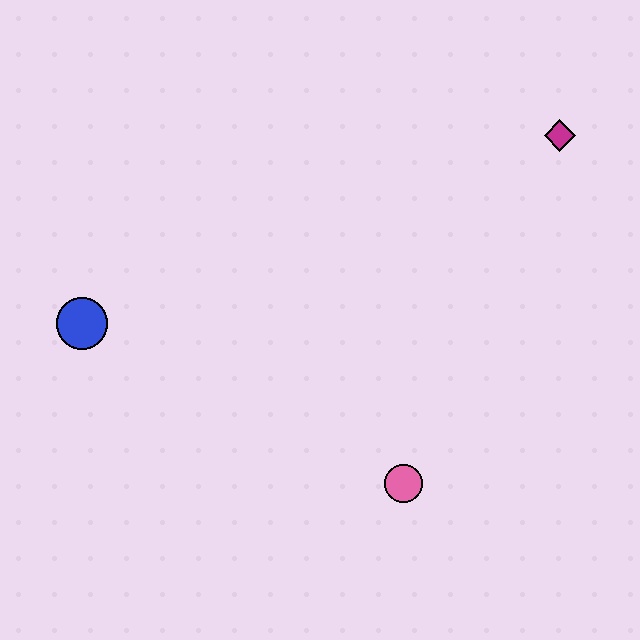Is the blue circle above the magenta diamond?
No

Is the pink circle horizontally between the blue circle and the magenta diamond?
Yes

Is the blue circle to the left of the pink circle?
Yes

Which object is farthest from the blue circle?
The magenta diamond is farthest from the blue circle.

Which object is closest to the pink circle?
The blue circle is closest to the pink circle.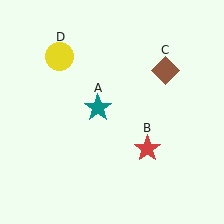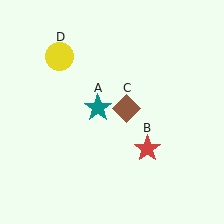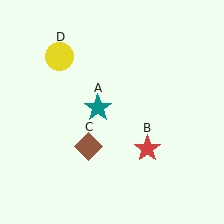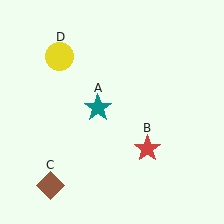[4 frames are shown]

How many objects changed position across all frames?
1 object changed position: brown diamond (object C).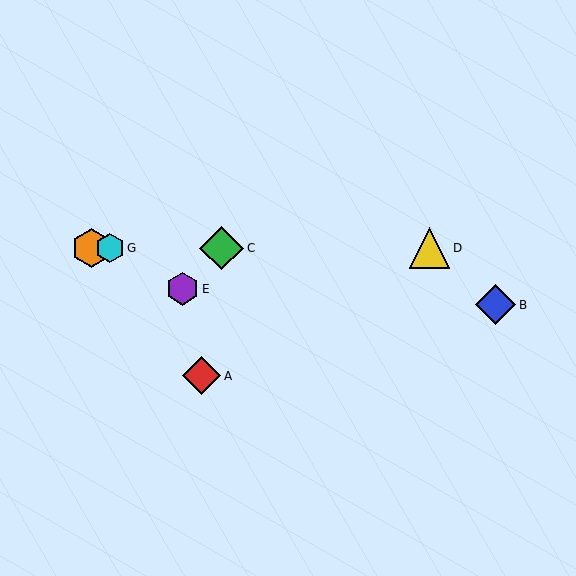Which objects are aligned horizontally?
Objects C, D, F, G are aligned horizontally.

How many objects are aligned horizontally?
4 objects (C, D, F, G) are aligned horizontally.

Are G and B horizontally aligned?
No, G is at y≈248 and B is at y≈305.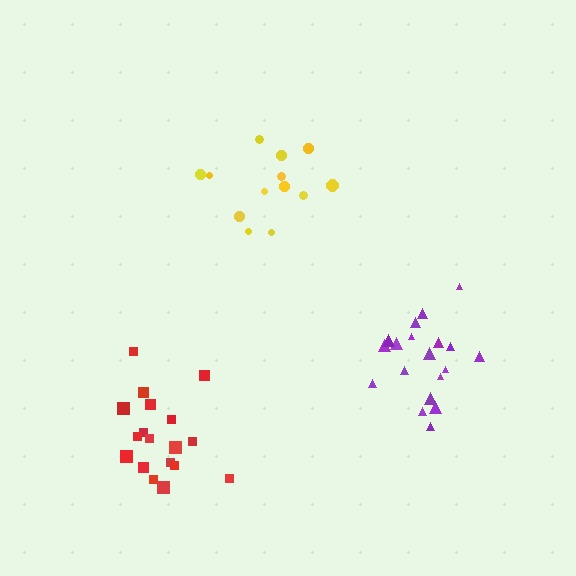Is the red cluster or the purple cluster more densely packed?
Purple.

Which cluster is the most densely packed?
Purple.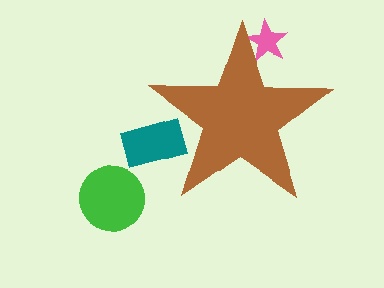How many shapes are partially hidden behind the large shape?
2 shapes are partially hidden.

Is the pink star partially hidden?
Yes, the pink star is partially hidden behind the brown star.